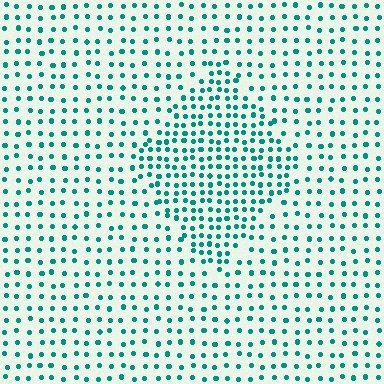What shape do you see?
I see a diamond.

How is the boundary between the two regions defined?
The boundary is defined by a change in element density (approximately 1.8x ratio). All elements are the same color, size, and shape.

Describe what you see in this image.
The image contains small teal elements arranged at two different densities. A diamond-shaped region is visible where the elements are more densely packed than the surrounding area.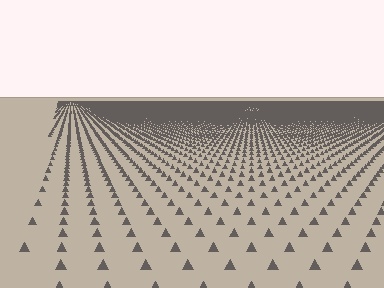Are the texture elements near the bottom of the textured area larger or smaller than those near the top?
Larger. Near the bottom, elements are closer to the viewer and appear at a bigger on-screen size.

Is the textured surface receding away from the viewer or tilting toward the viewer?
The surface is receding away from the viewer. Texture elements get smaller and denser toward the top.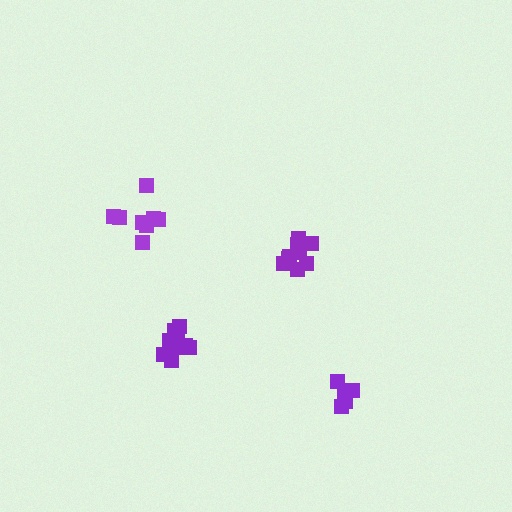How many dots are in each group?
Group 1: 9 dots, Group 2: 8 dots, Group 3: 5 dots, Group 4: 11 dots (33 total).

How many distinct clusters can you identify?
There are 4 distinct clusters.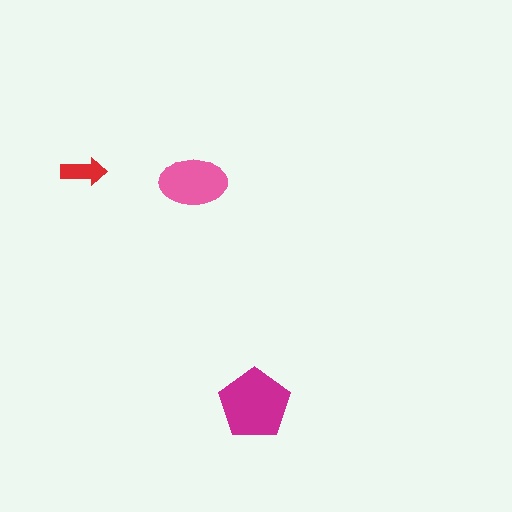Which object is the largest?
The magenta pentagon.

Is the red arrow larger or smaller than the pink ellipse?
Smaller.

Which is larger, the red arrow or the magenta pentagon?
The magenta pentagon.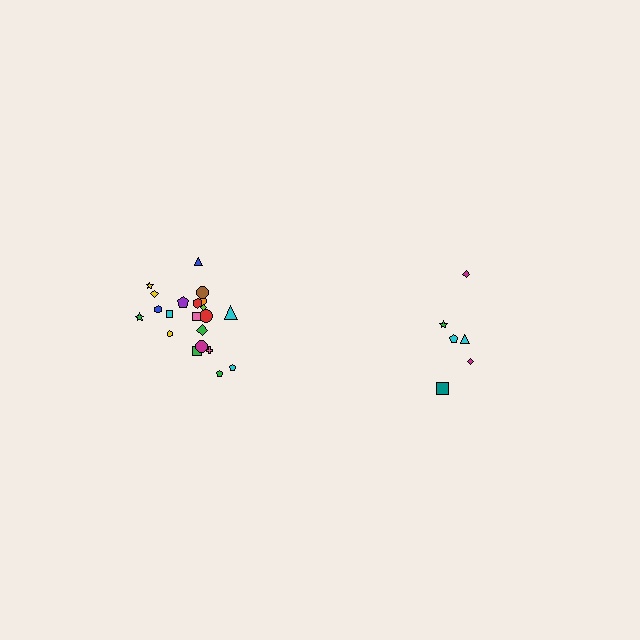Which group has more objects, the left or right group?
The left group.